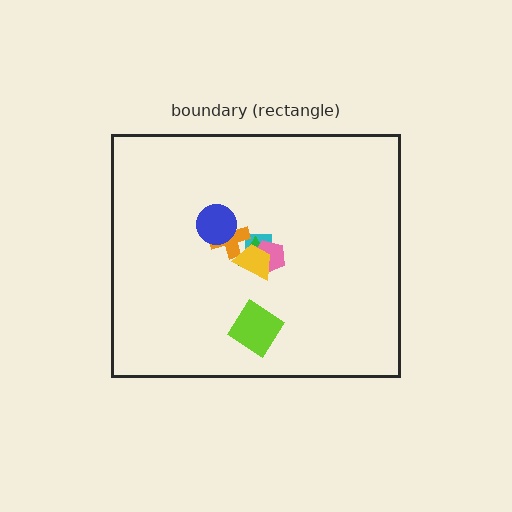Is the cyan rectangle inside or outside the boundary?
Inside.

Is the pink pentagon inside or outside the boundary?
Inside.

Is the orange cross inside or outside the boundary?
Inside.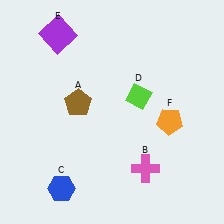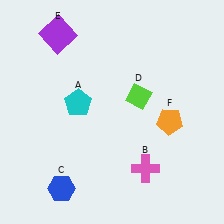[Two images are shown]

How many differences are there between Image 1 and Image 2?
There is 1 difference between the two images.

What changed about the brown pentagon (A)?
In Image 1, A is brown. In Image 2, it changed to cyan.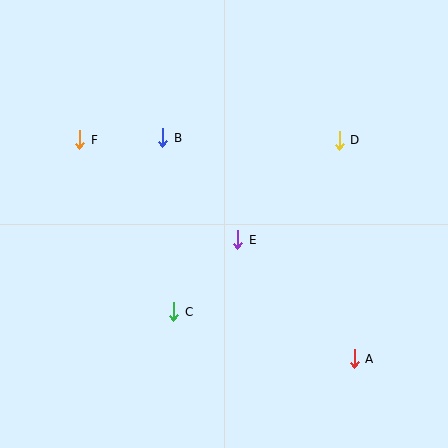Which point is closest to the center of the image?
Point E at (238, 240) is closest to the center.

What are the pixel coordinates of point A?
Point A is at (354, 359).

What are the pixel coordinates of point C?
Point C is at (174, 312).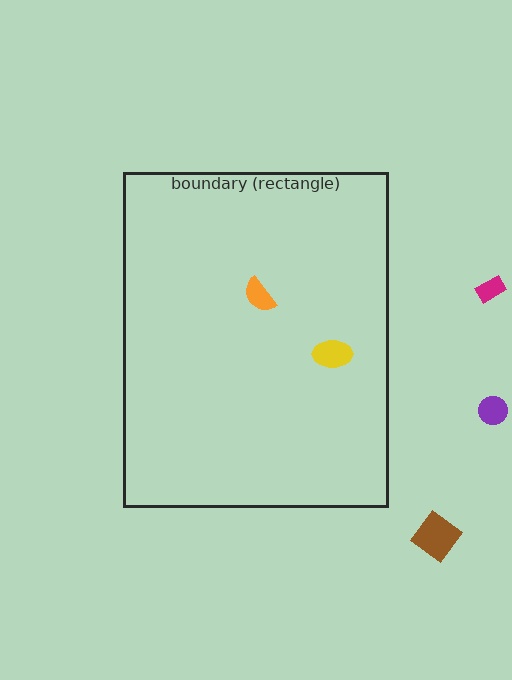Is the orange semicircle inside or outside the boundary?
Inside.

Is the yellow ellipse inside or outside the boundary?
Inside.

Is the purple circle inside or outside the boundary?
Outside.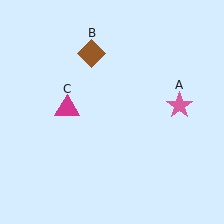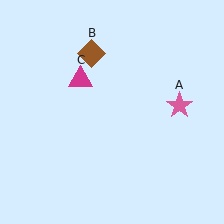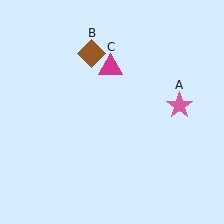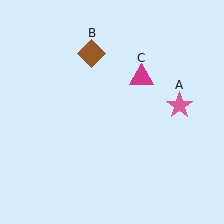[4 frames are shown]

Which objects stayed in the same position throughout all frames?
Pink star (object A) and brown diamond (object B) remained stationary.